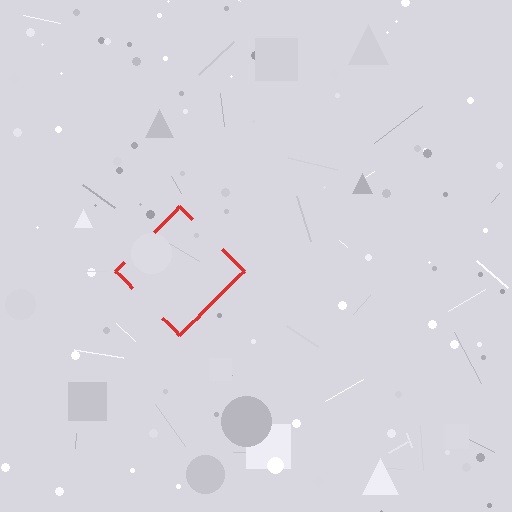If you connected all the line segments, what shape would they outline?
They would outline a diamond.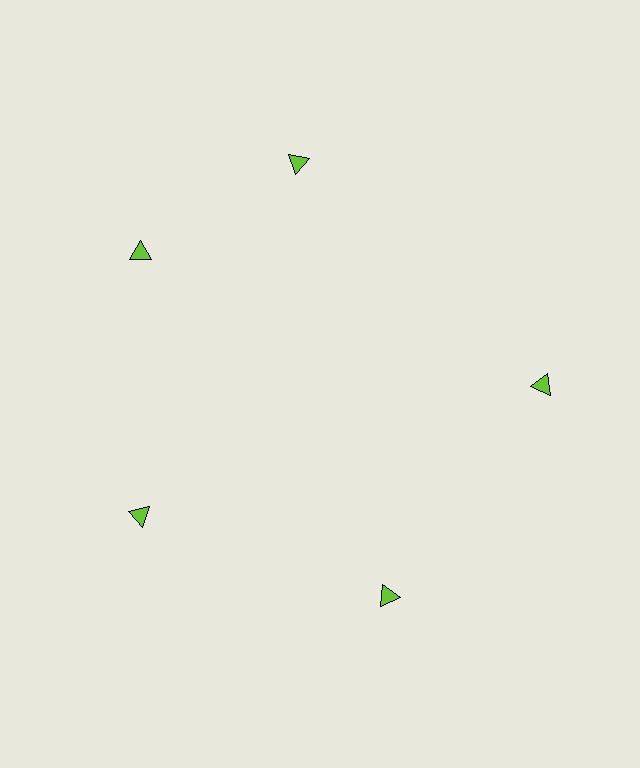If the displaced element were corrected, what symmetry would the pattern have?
It would have 5-fold rotational symmetry — the pattern would map onto itself every 72 degrees.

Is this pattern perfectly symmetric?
No. The 5 lime triangles are arranged in a ring, but one element near the 1 o'clock position is rotated out of alignment along the ring, breaking the 5-fold rotational symmetry.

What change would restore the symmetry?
The symmetry would be restored by rotating it back into even spacing with its neighbors so that all 5 triangles sit at equal angles and equal distance from the center.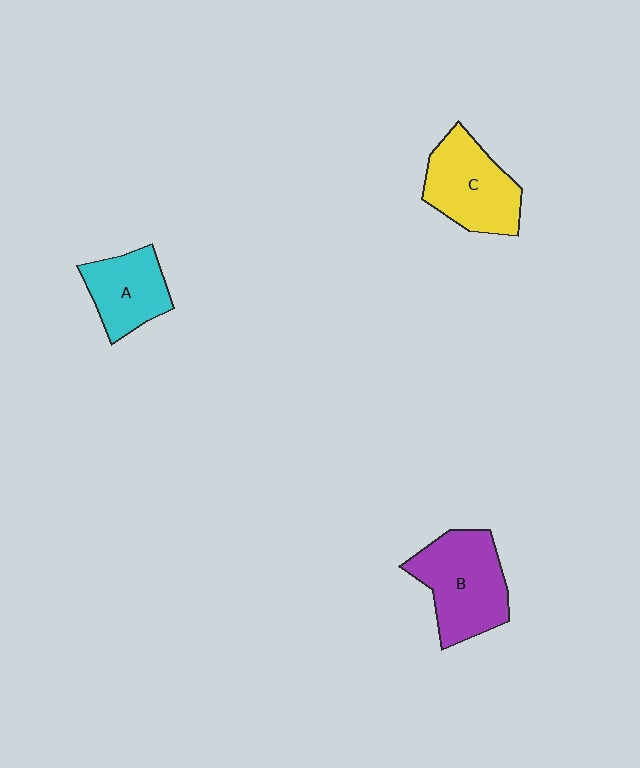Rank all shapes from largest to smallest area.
From largest to smallest: B (purple), C (yellow), A (cyan).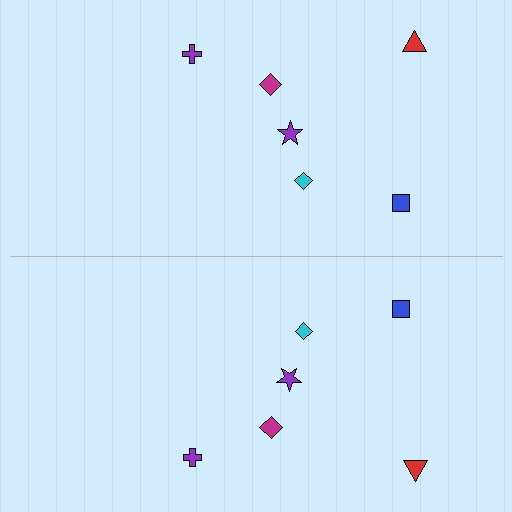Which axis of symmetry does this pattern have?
The pattern has a horizontal axis of symmetry running through the center of the image.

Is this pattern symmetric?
Yes, this pattern has bilateral (reflection) symmetry.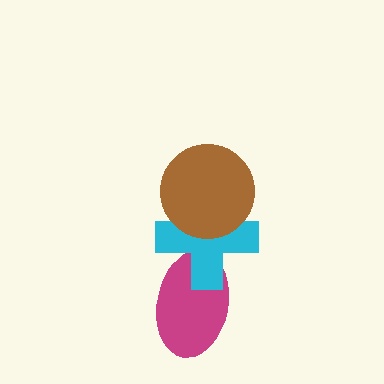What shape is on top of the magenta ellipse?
The cyan cross is on top of the magenta ellipse.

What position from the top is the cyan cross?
The cyan cross is 2nd from the top.